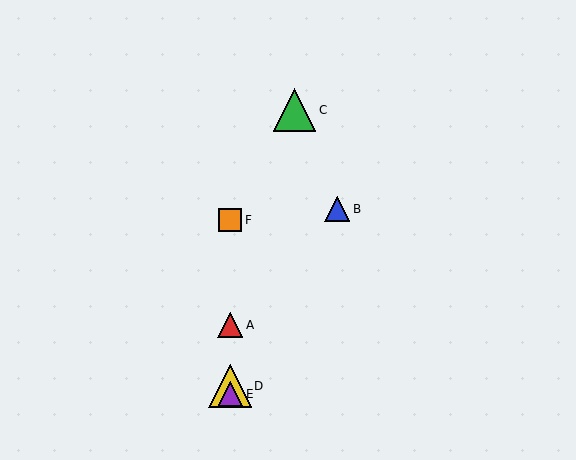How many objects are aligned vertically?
4 objects (A, D, E, F) are aligned vertically.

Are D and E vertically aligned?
Yes, both are at x≈230.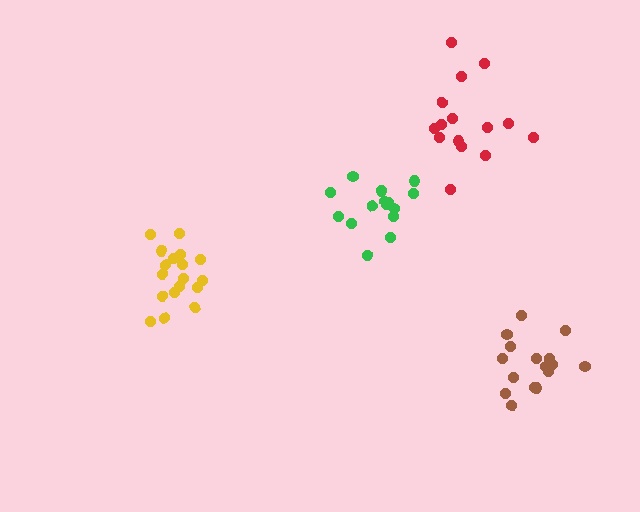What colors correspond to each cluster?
The clusters are colored: yellow, green, red, brown.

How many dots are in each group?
Group 1: 18 dots, Group 2: 16 dots, Group 3: 15 dots, Group 4: 16 dots (65 total).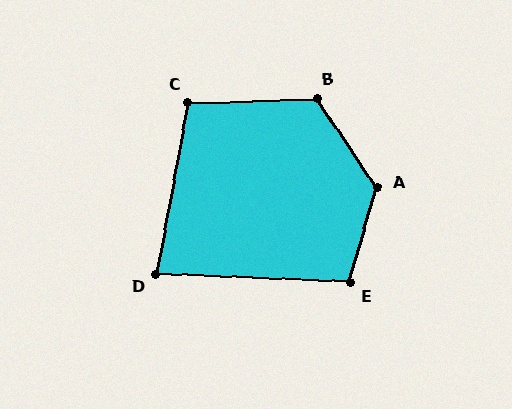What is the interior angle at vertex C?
Approximately 103 degrees (obtuse).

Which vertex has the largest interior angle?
A, at approximately 130 degrees.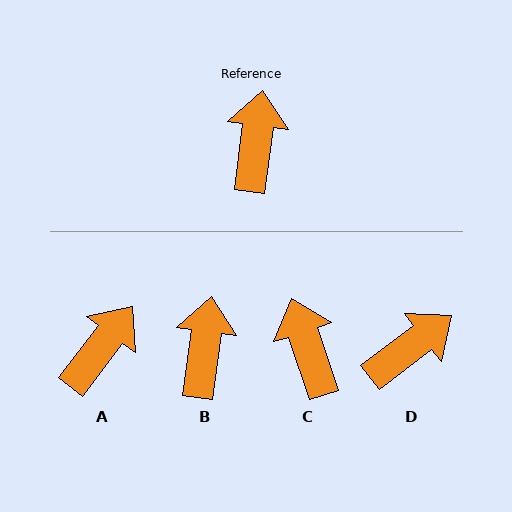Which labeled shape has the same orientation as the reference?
B.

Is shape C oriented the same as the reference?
No, it is off by about 26 degrees.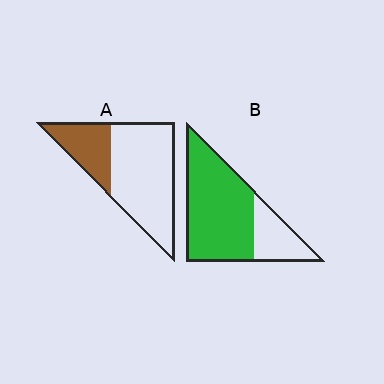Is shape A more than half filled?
No.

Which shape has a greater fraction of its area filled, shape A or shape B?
Shape B.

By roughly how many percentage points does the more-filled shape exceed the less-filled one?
By roughly 45 percentage points (B over A).